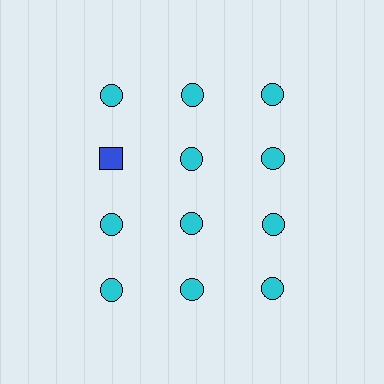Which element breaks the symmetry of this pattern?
The blue square in the second row, leftmost column breaks the symmetry. All other shapes are cyan circles.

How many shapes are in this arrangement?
There are 12 shapes arranged in a grid pattern.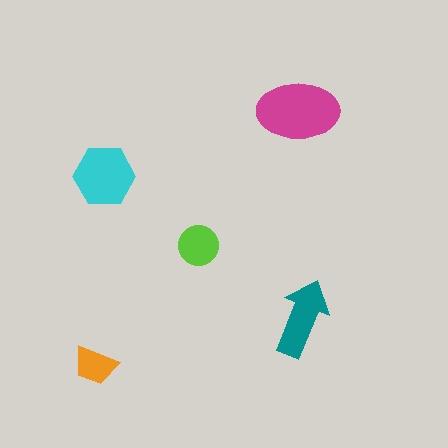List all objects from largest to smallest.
The magenta ellipse, the cyan hexagon, the teal arrow, the lime circle, the orange trapezoid.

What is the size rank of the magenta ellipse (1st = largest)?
1st.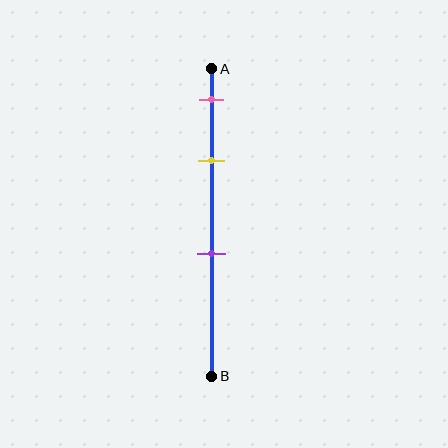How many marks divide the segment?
There are 3 marks dividing the segment.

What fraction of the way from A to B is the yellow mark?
The yellow mark is approximately 30% (0.3) of the way from A to B.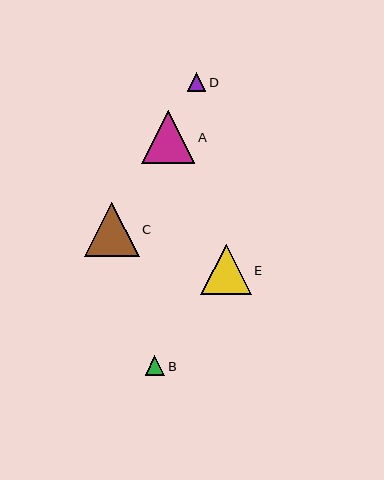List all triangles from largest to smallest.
From largest to smallest: C, A, E, B, D.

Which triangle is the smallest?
Triangle D is the smallest with a size of approximately 19 pixels.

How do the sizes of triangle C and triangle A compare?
Triangle C and triangle A are approximately the same size.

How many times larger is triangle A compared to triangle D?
Triangle A is approximately 2.8 times the size of triangle D.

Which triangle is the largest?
Triangle C is the largest with a size of approximately 54 pixels.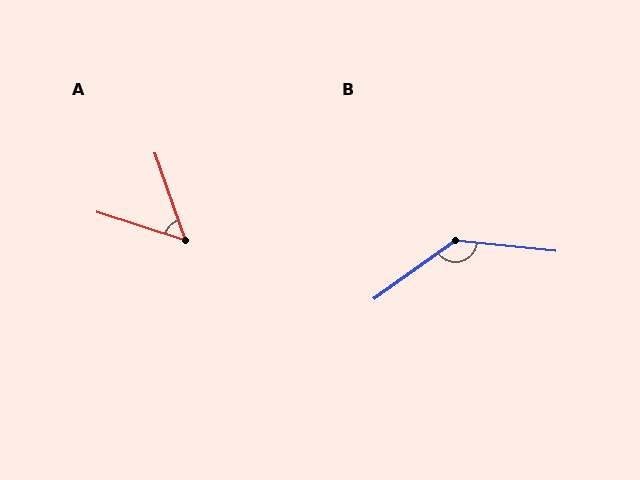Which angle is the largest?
B, at approximately 138 degrees.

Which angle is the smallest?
A, at approximately 53 degrees.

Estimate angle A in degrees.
Approximately 53 degrees.